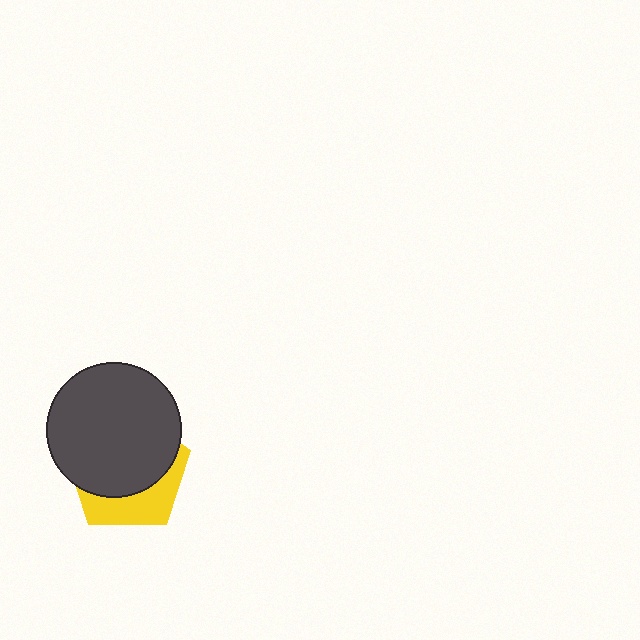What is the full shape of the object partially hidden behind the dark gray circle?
The partially hidden object is a yellow pentagon.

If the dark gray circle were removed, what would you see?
You would see the complete yellow pentagon.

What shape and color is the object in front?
The object in front is a dark gray circle.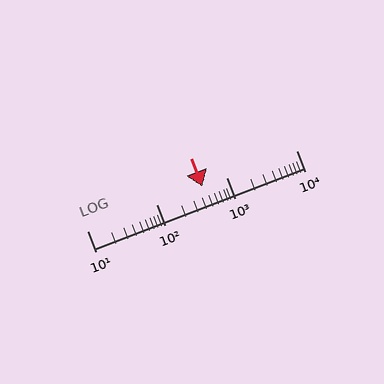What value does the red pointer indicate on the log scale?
The pointer indicates approximately 450.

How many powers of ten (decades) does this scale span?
The scale spans 3 decades, from 10 to 10000.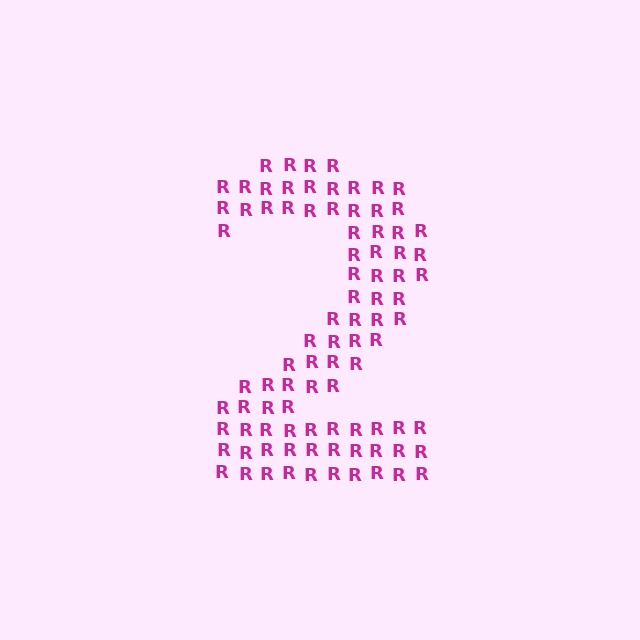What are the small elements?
The small elements are letter R's.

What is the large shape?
The large shape is the digit 2.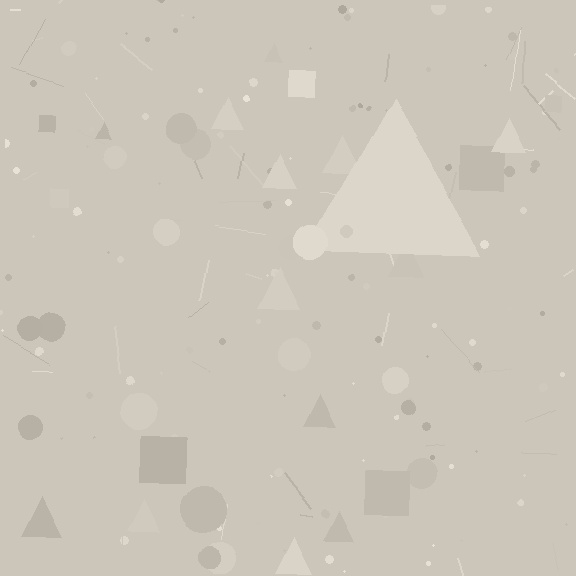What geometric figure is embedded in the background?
A triangle is embedded in the background.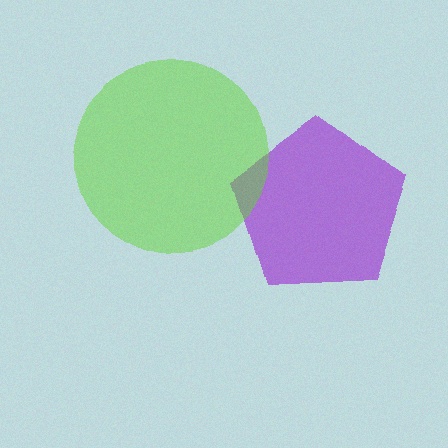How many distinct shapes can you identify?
There are 2 distinct shapes: a purple pentagon, a lime circle.